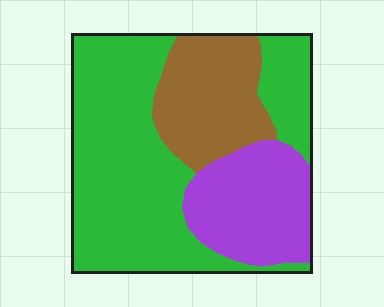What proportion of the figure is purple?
Purple takes up about one quarter (1/4) of the figure.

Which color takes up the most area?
Green, at roughly 55%.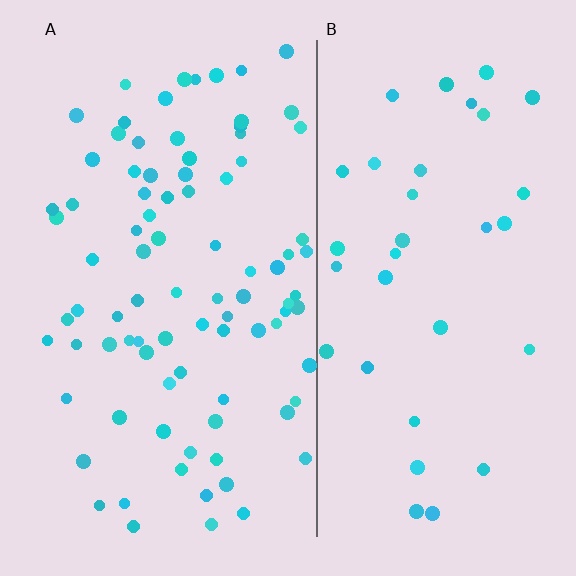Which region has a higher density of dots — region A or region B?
A (the left).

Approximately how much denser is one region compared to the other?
Approximately 2.4× — region A over region B.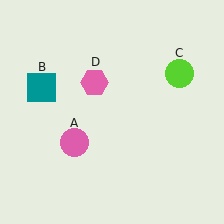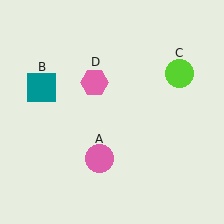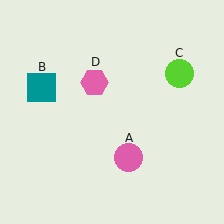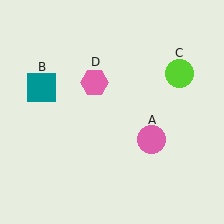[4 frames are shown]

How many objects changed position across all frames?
1 object changed position: pink circle (object A).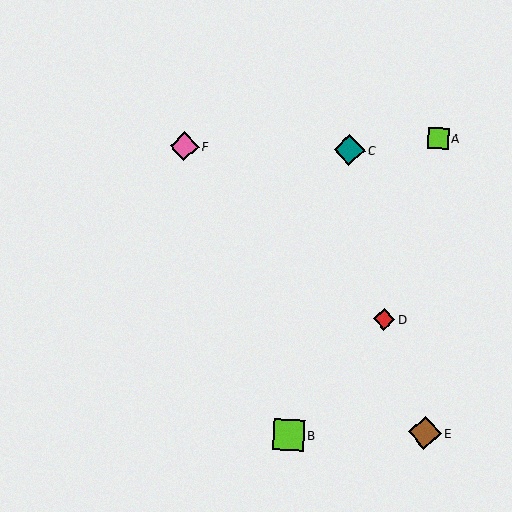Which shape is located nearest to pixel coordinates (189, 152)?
The pink diamond (labeled F) at (184, 146) is nearest to that location.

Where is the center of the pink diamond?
The center of the pink diamond is at (184, 146).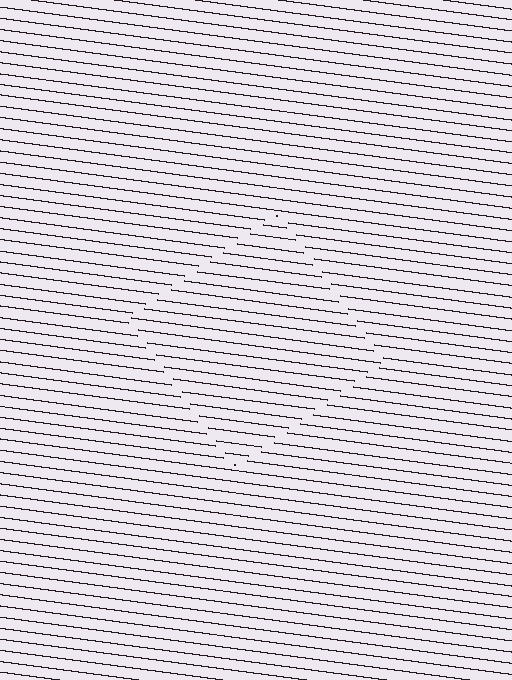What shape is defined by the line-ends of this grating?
An illusory square. The interior of the shape contains the same grating, shifted by half a period — the contour is defined by the phase discontinuity where line-ends from the inner and outer gratings abut.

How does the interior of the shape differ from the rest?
The interior of the shape contains the same grating, shifted by half a period — the contour is defined by the phase discontinuity where line-ends from the inner and outer gratings abut.